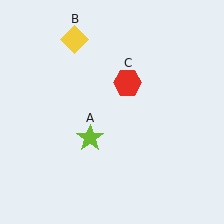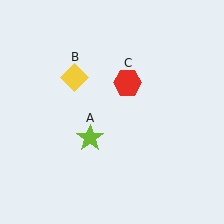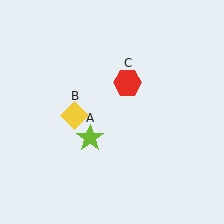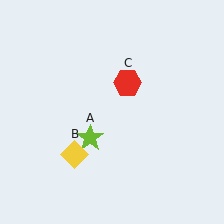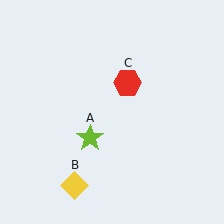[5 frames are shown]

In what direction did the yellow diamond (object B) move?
The yellow diamond (object B) moved down.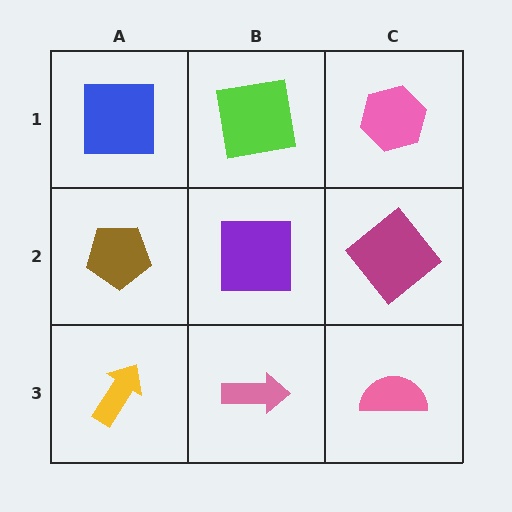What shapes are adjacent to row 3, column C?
A magenta diamond (row 2, column C), a pink arrow (row 3, column B).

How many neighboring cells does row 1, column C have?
2.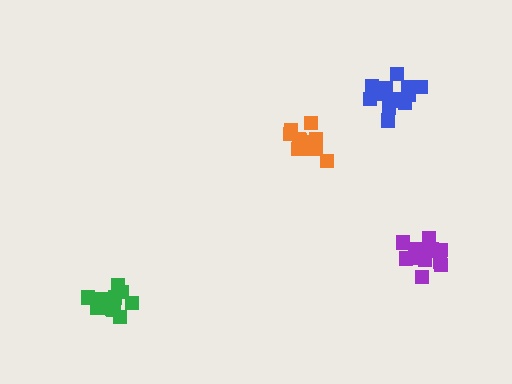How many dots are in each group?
Group 1: 14 dots, Group 2: 11 dots, Group 3: 11 dots, Group 4: 14 dots (50 total).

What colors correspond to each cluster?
The clusters are colored: purple, orange, green, blue.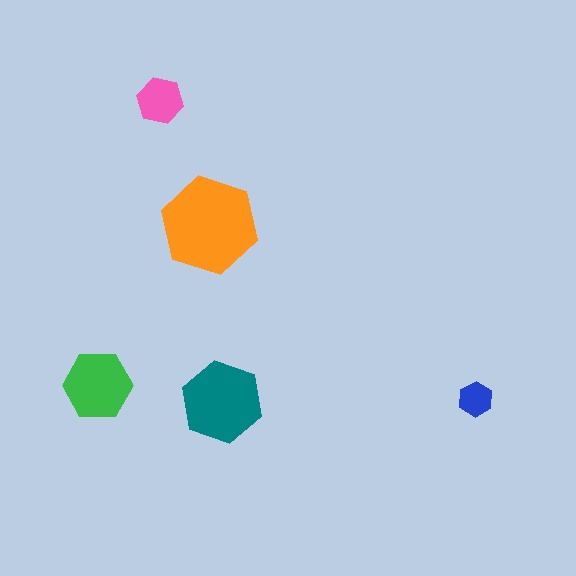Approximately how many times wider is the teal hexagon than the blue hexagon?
About 2.5 times wider.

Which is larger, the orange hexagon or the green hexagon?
The orange one.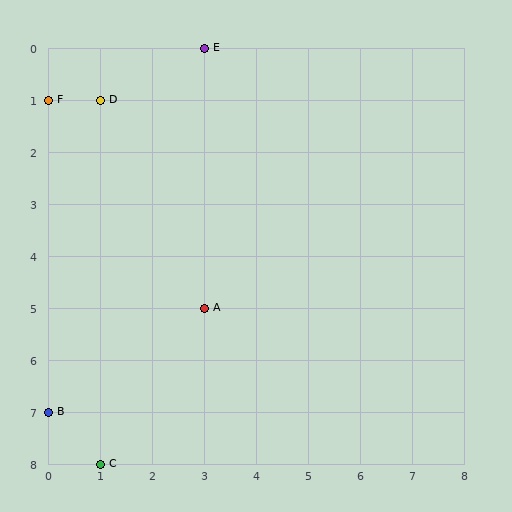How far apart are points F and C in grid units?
Points F and C are 1 column and 7 rows apart (about 7.1 grid units diagonally).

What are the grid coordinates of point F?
Point F is at grid coordinates (0, 1).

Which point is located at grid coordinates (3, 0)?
Point E is at (3, 0).